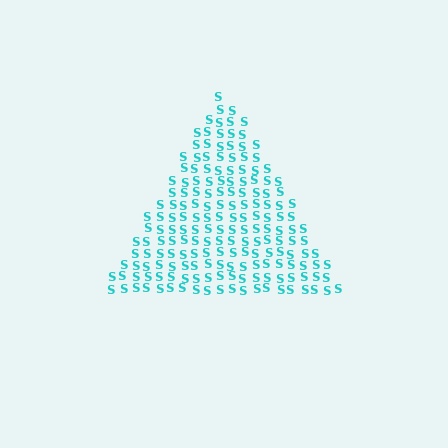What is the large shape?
The large shape is a triangle.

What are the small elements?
The small elements are letter S's.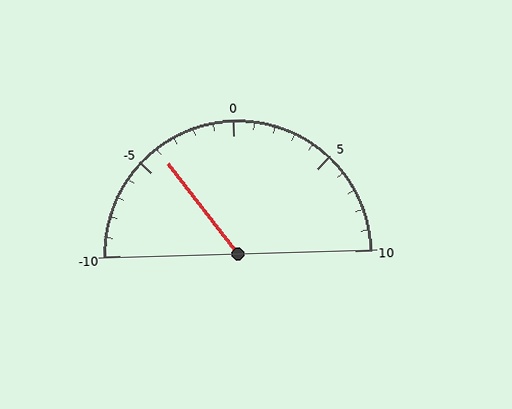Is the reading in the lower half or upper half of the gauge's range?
The reading is in the lower half of the range (-10 to 10).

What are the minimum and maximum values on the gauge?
The gauge ranges from -10 to 10.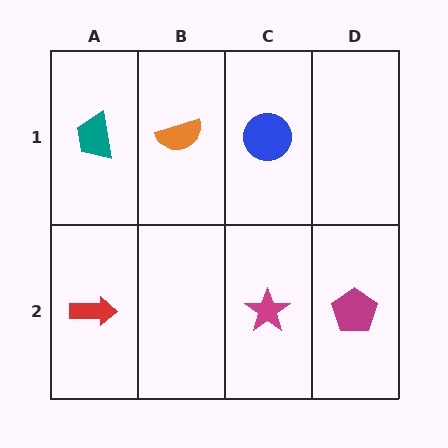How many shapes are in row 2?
3 shapes.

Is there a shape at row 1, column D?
No, that cell is empty.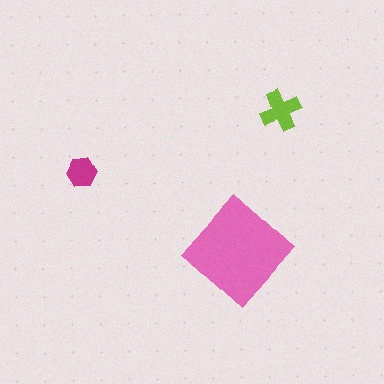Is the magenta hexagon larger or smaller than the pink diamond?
Smaller.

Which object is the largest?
The pink diamond.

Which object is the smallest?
The magenta hexagon.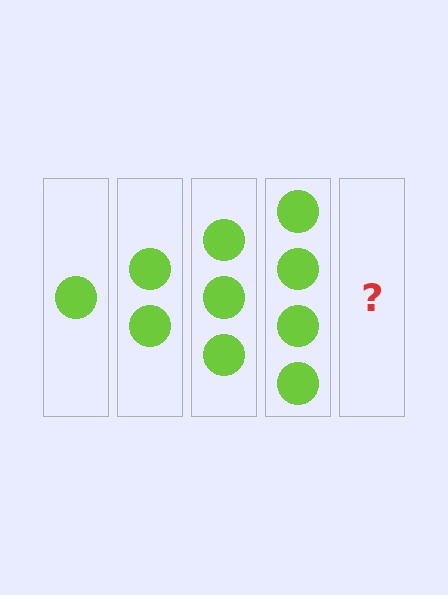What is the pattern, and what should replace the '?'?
The pattern is that each step adds one more circle. The '?' should be 5 circles.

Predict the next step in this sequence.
The next step is 5 circles.